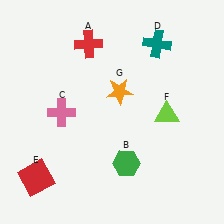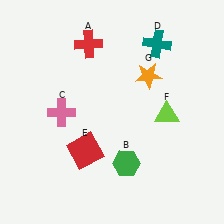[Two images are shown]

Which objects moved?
The objects that moved are: the red square (E), the orange star (G).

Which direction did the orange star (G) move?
The orange star (G) moved right.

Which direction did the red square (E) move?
The red square (E) moved right.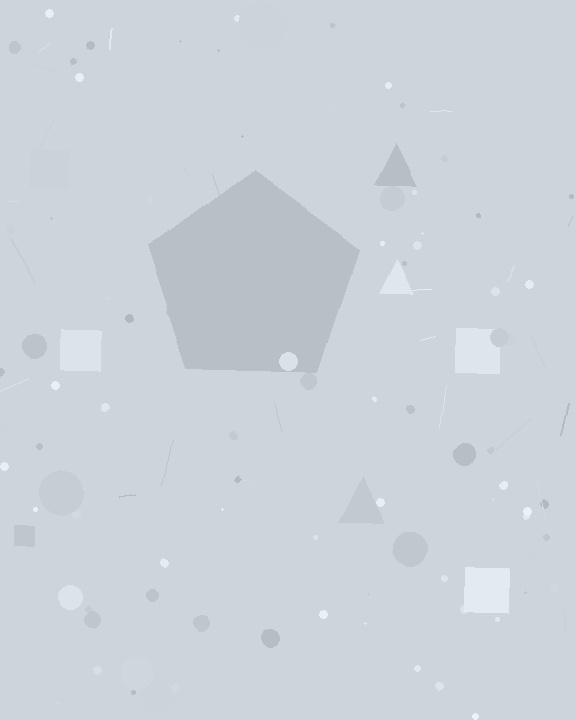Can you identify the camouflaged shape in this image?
The camouflaged shape is a pentagon.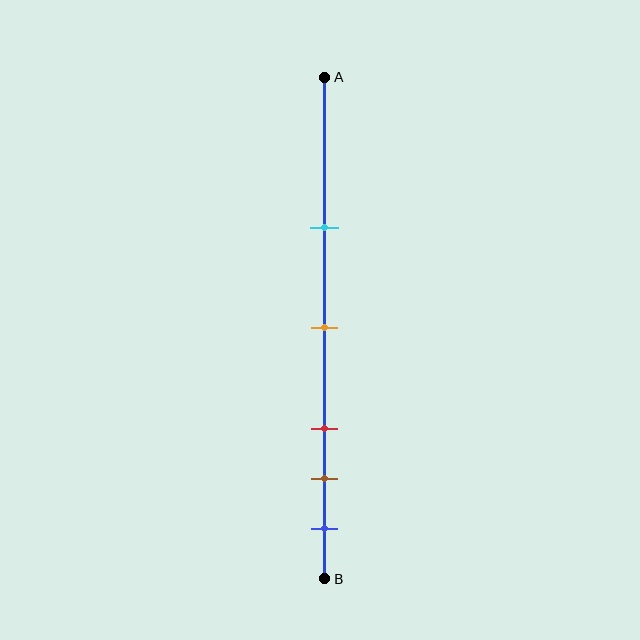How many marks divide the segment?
There are 5 marks dividing the segment.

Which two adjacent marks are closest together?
The brown and blue marks are the closest adjacent pair.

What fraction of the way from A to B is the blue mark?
The blue mark is approximately 90% (0.9) of the way from A to B.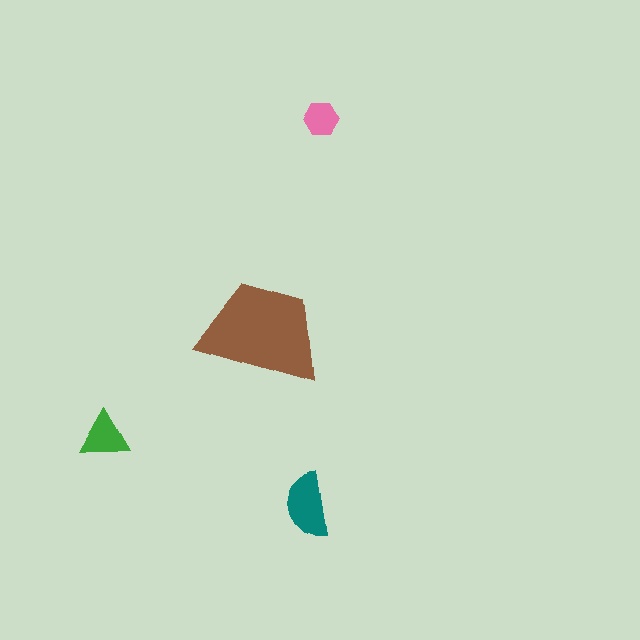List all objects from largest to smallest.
The brown trapezoid, the teal semicircle, the green triangle, the pink hexagon.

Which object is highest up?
The pink hexagon is topmost.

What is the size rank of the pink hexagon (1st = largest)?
4th.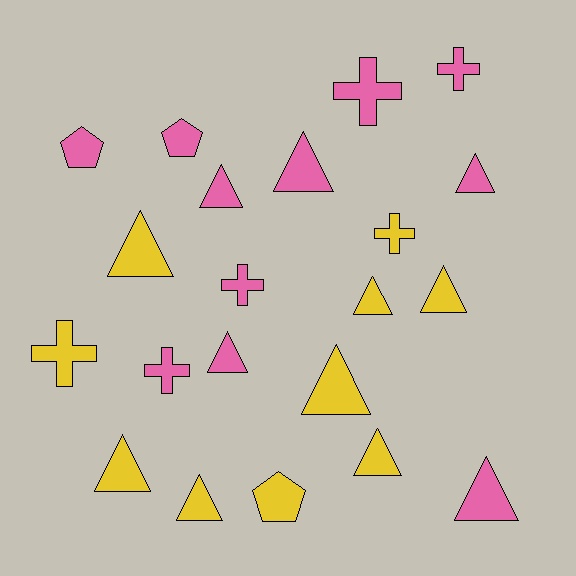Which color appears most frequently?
Pink, with 11 objects.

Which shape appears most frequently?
Triangle, with 12 objects.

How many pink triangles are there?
There are 5 pink triangles.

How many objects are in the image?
There are 21 objects.